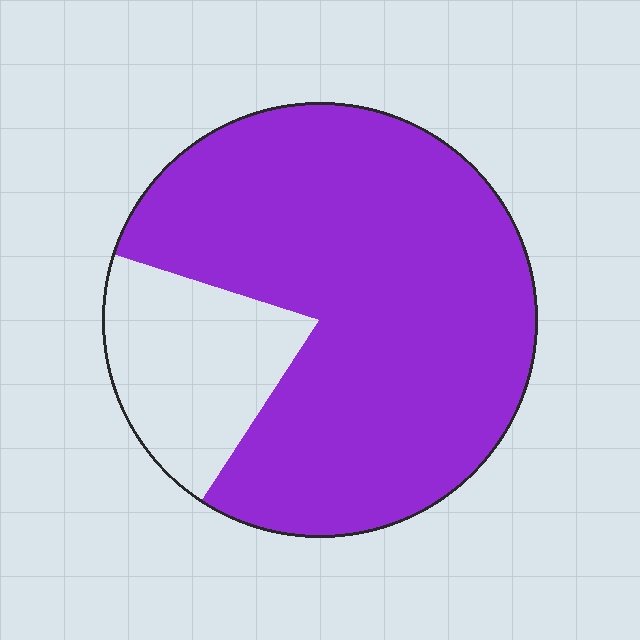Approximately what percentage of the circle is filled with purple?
Approximately 80%.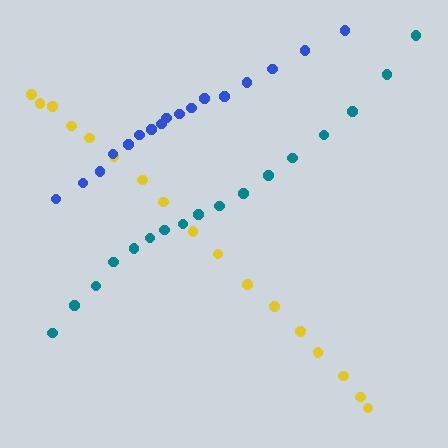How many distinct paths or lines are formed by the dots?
There are 3 distinct paths.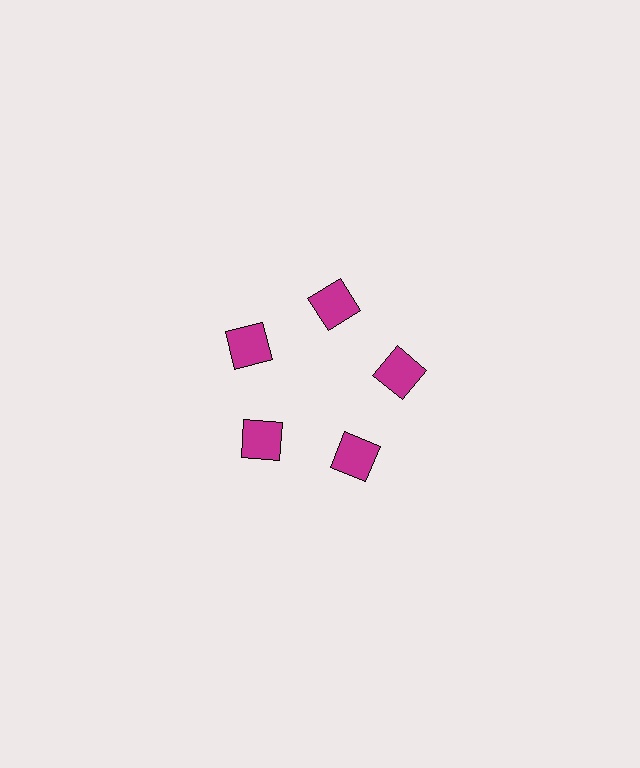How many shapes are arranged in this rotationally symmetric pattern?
There are 5 shapes, arranged in 5 groups of 1.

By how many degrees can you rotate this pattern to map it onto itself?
The pattern maps onto itself every 72 degrees of rotation.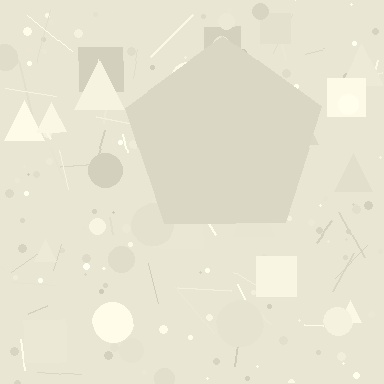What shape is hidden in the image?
A pentagon is hidden in the image.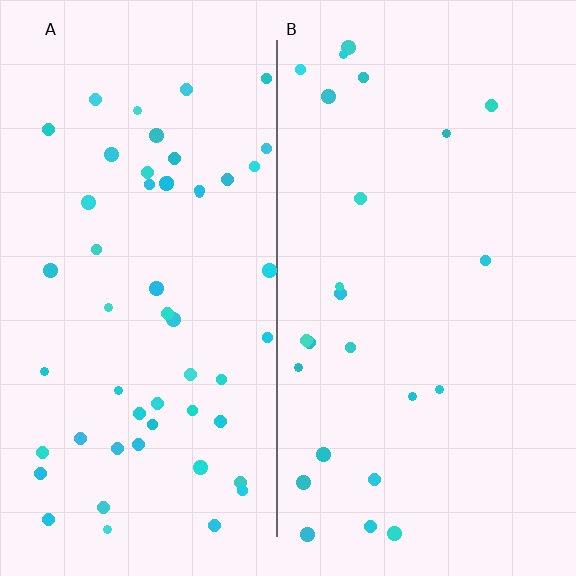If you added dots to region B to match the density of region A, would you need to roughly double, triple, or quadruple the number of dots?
Approximately double.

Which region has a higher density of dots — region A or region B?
A (the left).